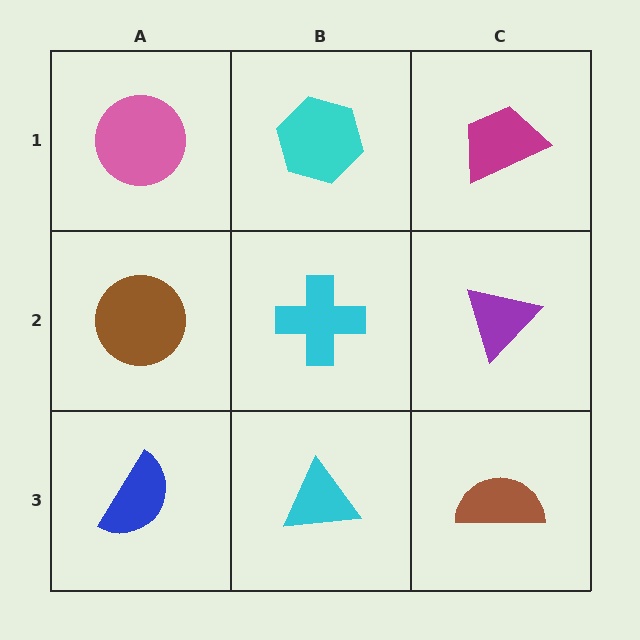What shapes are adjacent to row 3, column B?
A cyan cross (row 2, column B), a blue semicircle (row 3, column A), a brown semicircle (row 3, column C).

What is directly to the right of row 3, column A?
A cyan triangle.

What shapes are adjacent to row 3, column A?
A brown circle (row 2, column A), a cyan triangle (row 3, column B).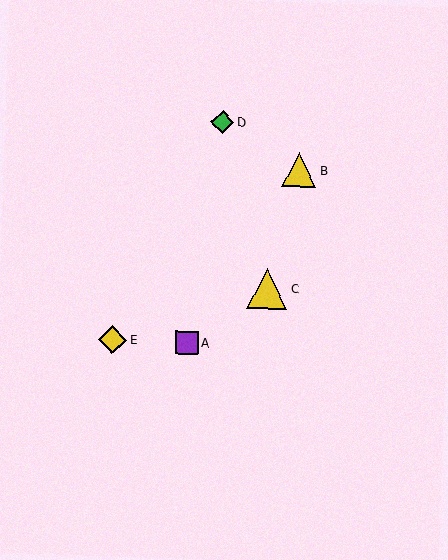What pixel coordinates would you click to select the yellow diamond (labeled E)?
Click at (113, 339) to select the yellow diamond E.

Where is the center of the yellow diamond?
The center of the yellow diamond is at (113, 339).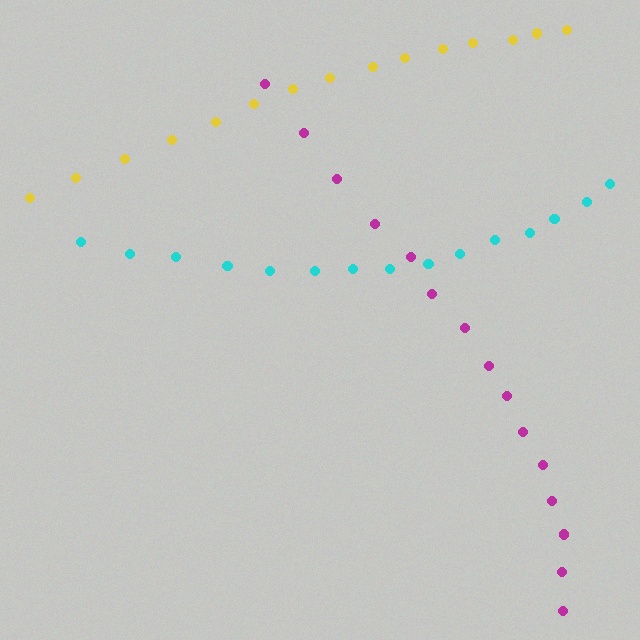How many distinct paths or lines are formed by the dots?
There are 3 distinct paths.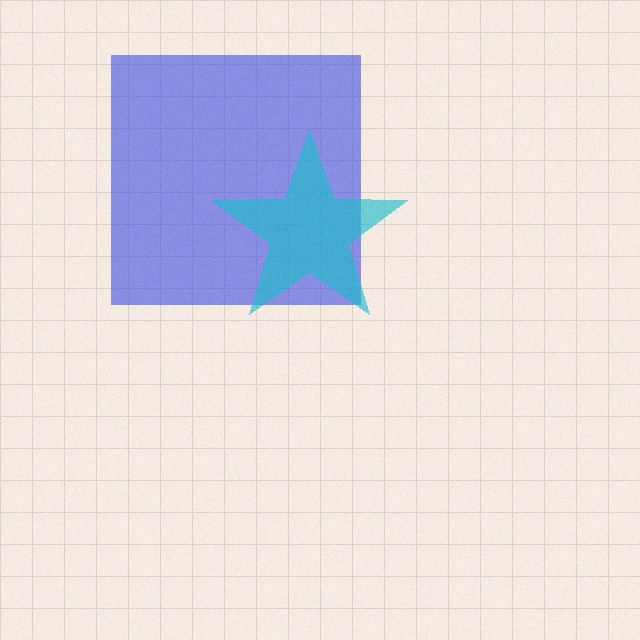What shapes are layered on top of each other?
The layered shapes are: a blue square, a cyan star.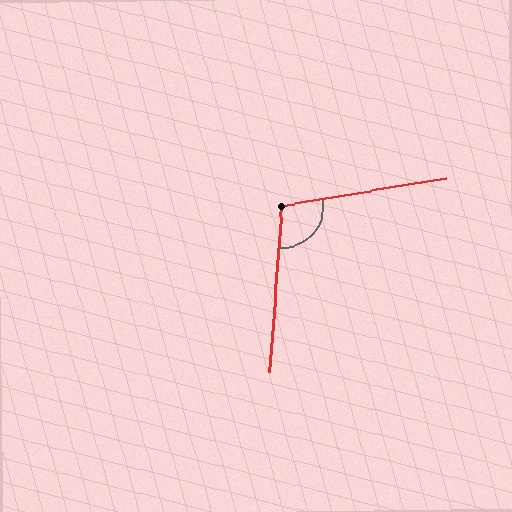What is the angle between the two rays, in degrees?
Approximately 104 degrees.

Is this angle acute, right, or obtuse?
It is obtuse.